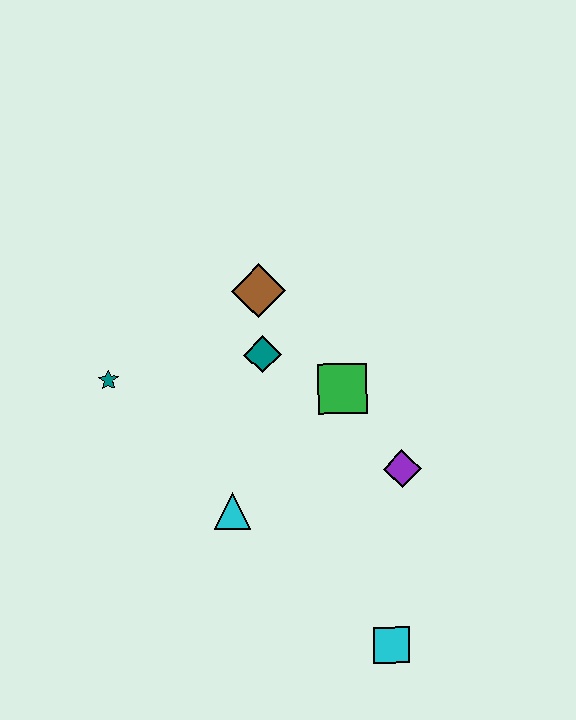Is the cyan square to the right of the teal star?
Yes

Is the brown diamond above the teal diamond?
Yes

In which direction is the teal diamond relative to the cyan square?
The teal diamond is above the cyan square.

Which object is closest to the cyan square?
The purple diamond is closest to the cyan square.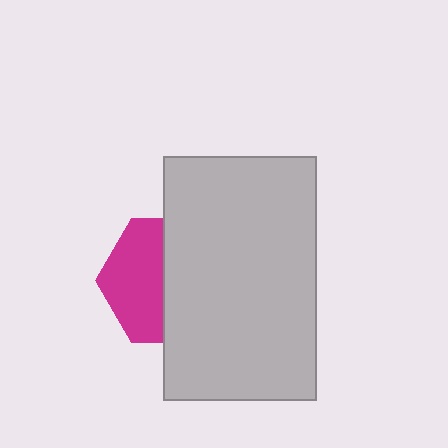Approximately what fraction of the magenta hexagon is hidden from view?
Roughly 54% of the magenta hexagon is hidden behind the light gray rectangle.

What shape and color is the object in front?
The object in front is a light gray rectangle.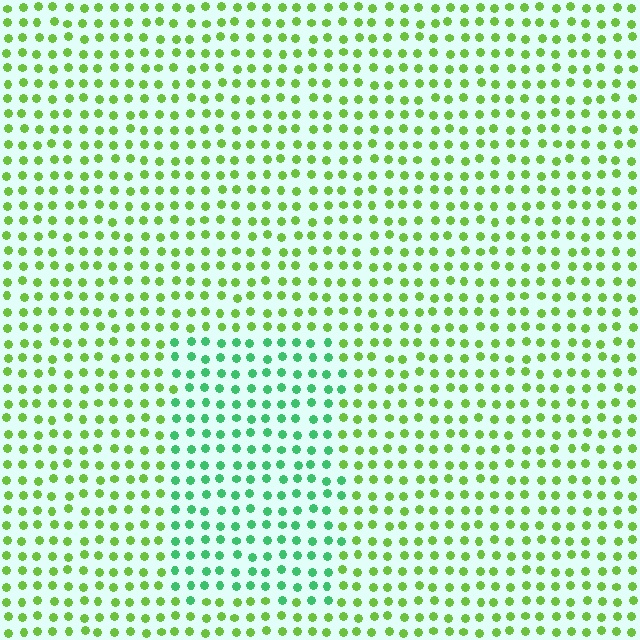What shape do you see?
I see a rectangle.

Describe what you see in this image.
The image is filled with small lime elements in a uniform arrangement. A rectangle-shaped region is visible where the elements are tinted to a slightly different hue, forming a subtle color boundary.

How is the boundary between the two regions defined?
The boundary is defined purely by a slight shift in hue (about 42 degrees). Spacing, size, and orientation are identical on both sides.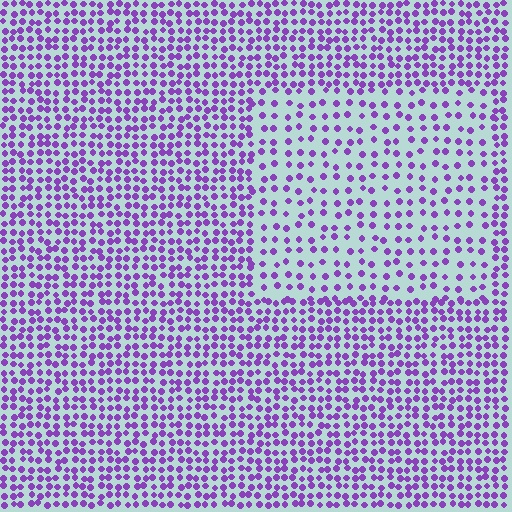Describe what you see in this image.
The image contains small purple elements arranged at two different densities. A rectangle-shaped region is visible where the elements are less densely packed than the surrounding area.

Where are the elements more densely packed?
The elements are more densely packed outside the rectangle boundary.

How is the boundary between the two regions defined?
The boundary is defined by a change in element density (approximately 1.9x ratio). All elements are the same color, size, and shape.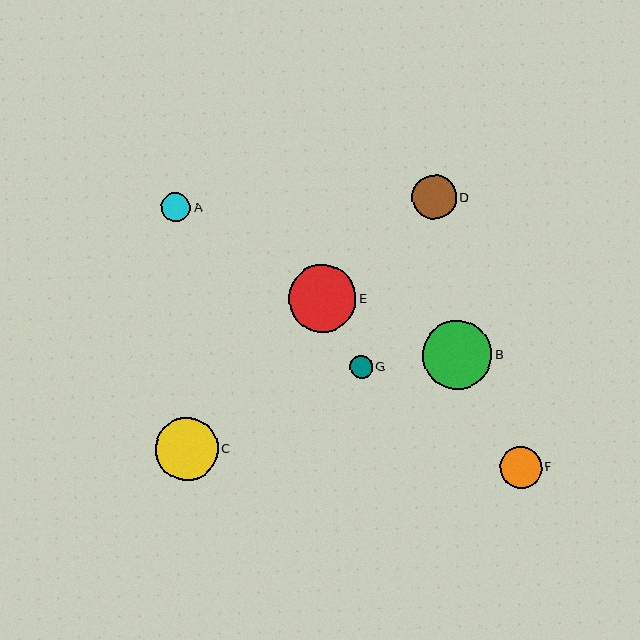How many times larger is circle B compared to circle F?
Circle B is approximately 1.6 times the size of circle F.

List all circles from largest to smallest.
From largest to smallest: B, E, C, D, F, A, G.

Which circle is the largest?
Circle B is the largest with a size of approximately 69 pixels.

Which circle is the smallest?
Circle G is the smallest with a size of approximately 23 pixels.